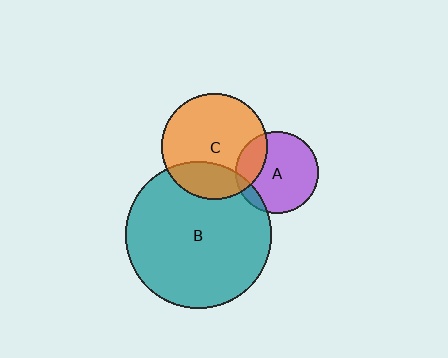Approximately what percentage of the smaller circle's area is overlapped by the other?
Approximately 20%.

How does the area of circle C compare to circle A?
Approximately 1.7 times.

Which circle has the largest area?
Circle B (teal).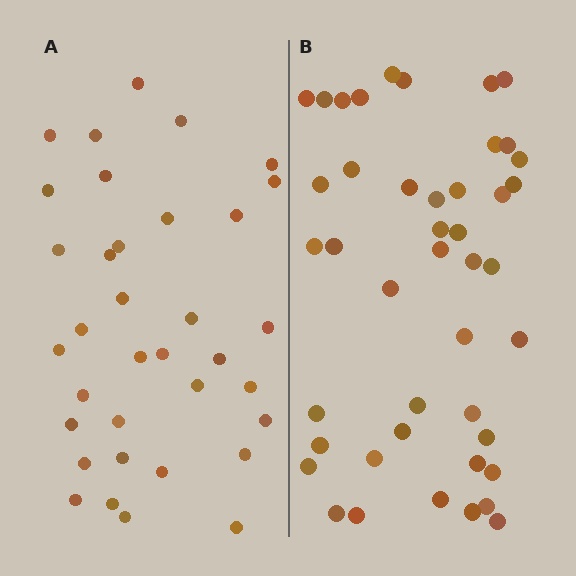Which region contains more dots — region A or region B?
Region B (the right region) has more dots.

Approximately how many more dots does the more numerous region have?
Region B has roughly 8 or so more dots than region A.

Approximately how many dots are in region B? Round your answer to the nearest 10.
About 40 dots. (The exact count is 44, which rounds to 40.)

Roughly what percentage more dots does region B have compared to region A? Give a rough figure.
About 25% more.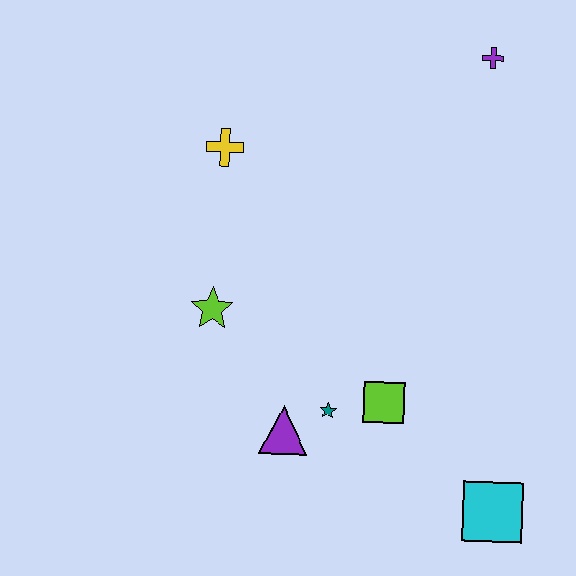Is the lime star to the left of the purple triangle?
Yes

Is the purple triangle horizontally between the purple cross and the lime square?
No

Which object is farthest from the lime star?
The purple cross is farthest from the lime star.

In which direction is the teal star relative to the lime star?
The teal star is to the right of the lime star.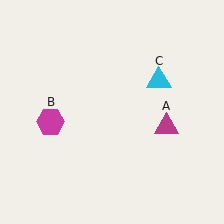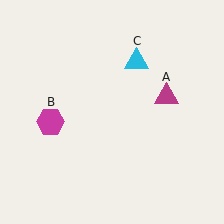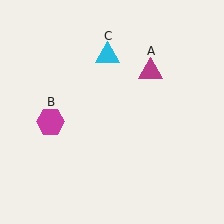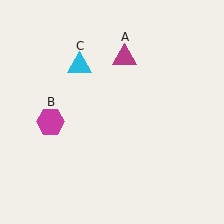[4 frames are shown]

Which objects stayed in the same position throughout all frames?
Magenta hexagon (object B) remained stationary.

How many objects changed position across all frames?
2 objects changed position: magenta triangle (object A), cyan triangle (object C).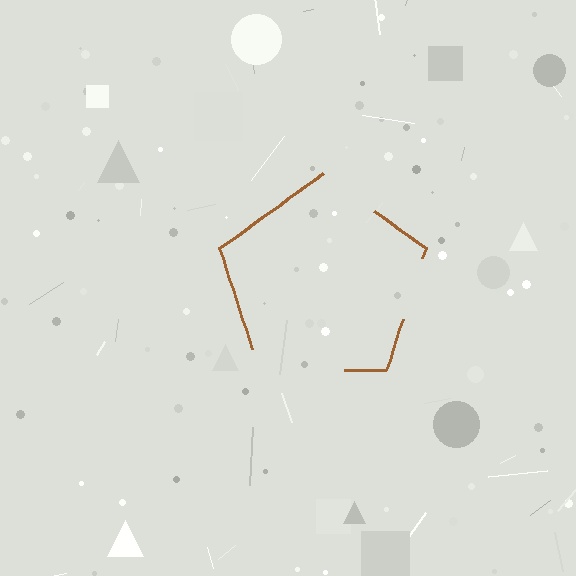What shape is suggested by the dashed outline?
The dashed outline suggests a pentagon.